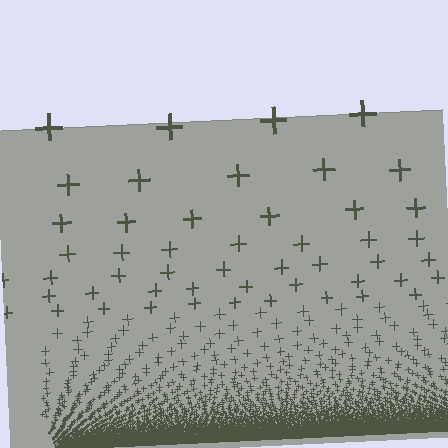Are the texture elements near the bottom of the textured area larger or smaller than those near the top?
Smaller. The gradient is inverted — elements near the bottom are smaller and denser.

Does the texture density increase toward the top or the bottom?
Density increases toward the bottom.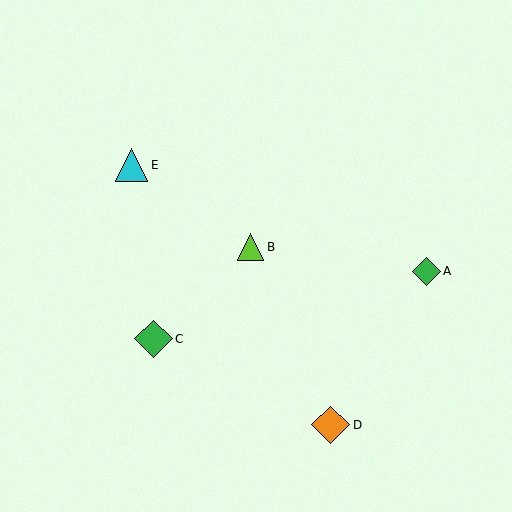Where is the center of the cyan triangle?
The center of the cyan triangle is at (131, 165).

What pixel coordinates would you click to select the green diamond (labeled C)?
Click at (153, 339) to select the green diamond C.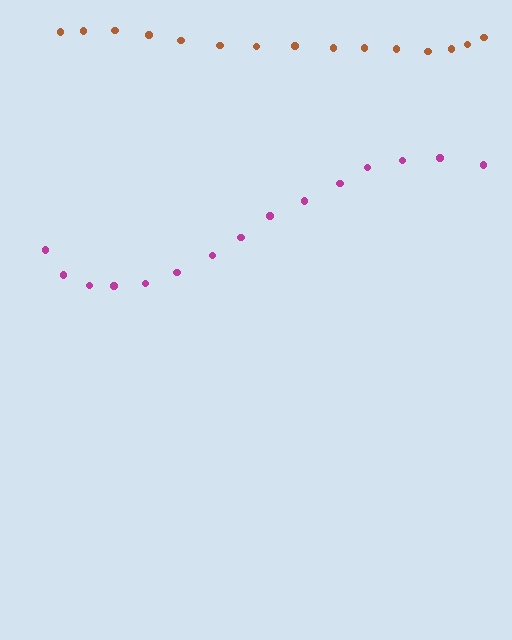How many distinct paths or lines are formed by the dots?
There are 2 distinct paths.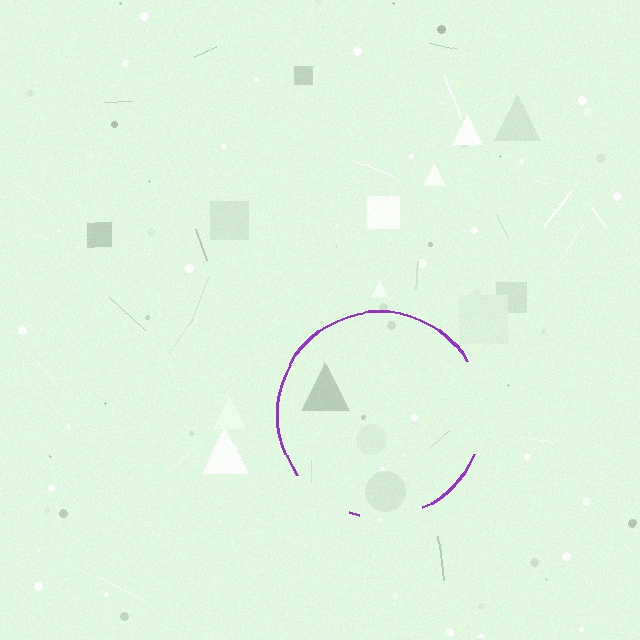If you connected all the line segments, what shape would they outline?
They would outline a circle.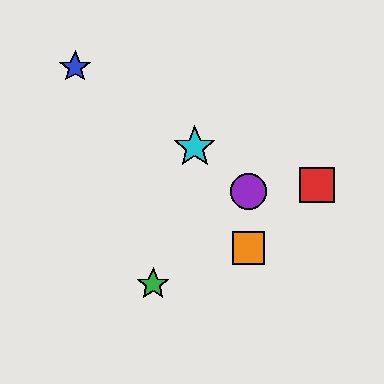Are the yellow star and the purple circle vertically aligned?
Yes, both are at x≈249.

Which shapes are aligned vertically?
The yellow star, the purple circle, the orange square are aligned vertically.